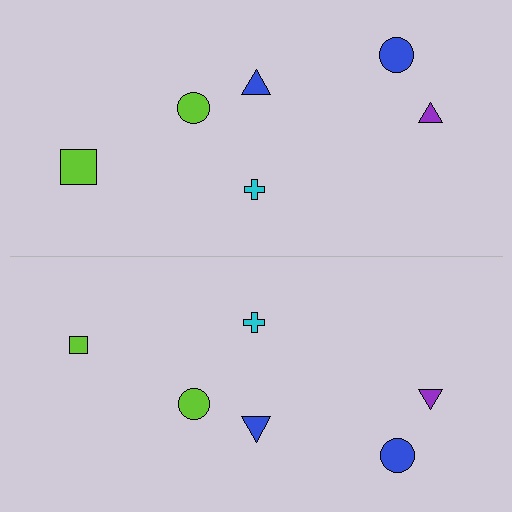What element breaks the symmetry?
The lime square on the bottom side has a different size than its mirror counterpart.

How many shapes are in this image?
There are 12 shapes in this image.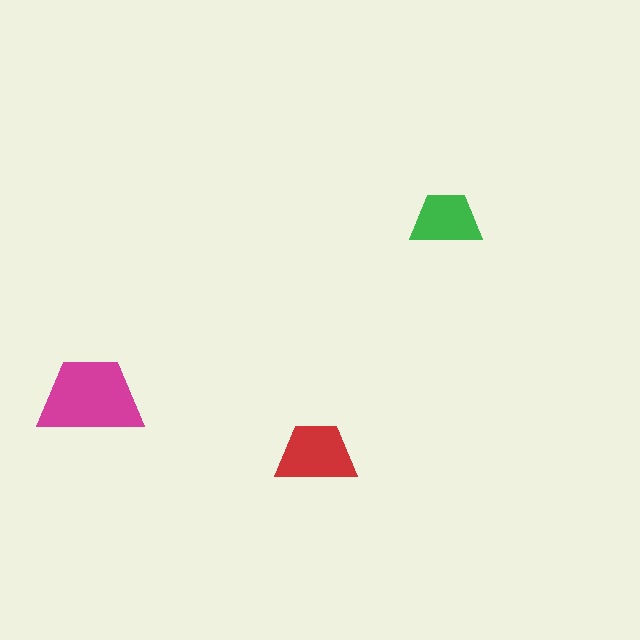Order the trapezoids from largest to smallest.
the magenta one, the red one, the green one.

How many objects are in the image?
There are 3 objects in the image.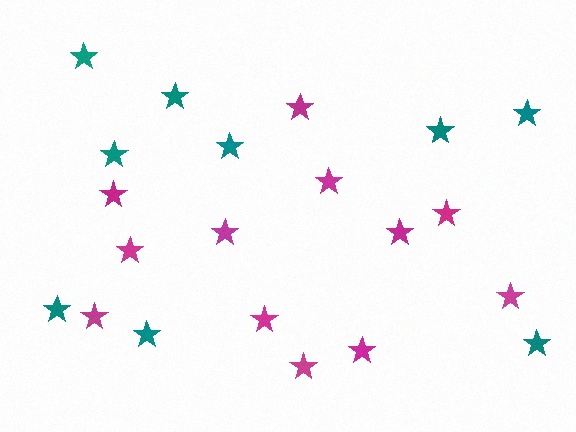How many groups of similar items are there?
There are 2 groups: one group of magenta stars (12) and one group of teal stars (9).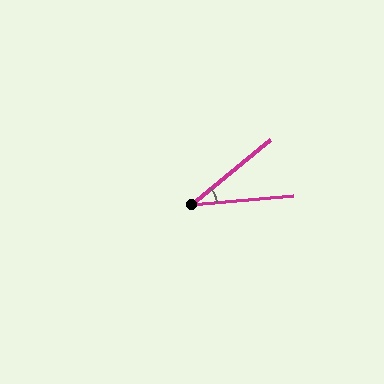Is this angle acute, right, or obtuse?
It is acute.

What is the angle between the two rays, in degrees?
Approximately 35 degrees.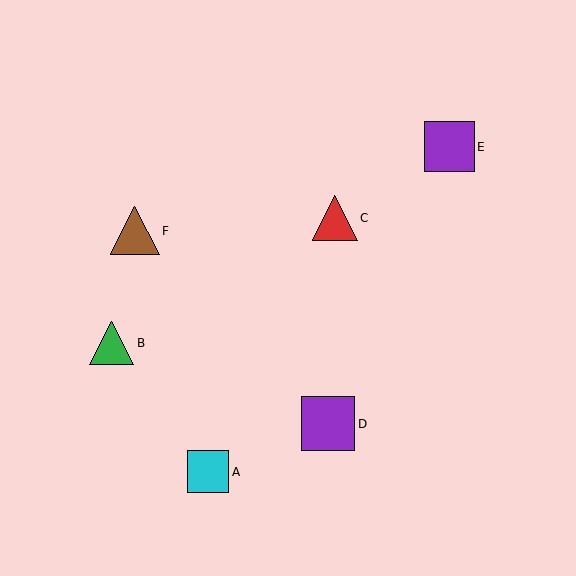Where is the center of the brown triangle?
The center of the brown triangle is at (135, 231).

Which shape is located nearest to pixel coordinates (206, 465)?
The cyan square (labeled A) at (208, 472) is nearest to that location.